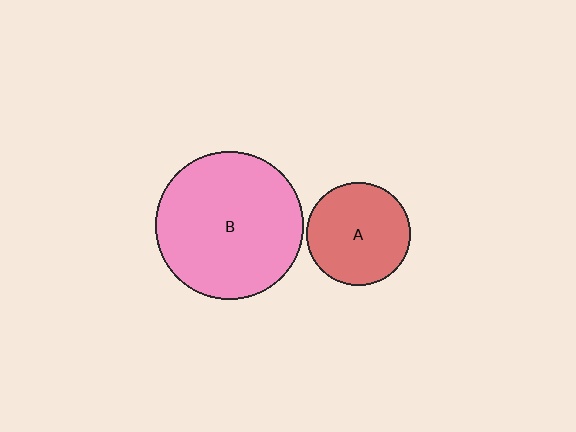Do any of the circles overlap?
No, none of the circles overlap.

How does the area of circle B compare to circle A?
Approximately 2.1 times.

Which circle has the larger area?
Circle B (pink).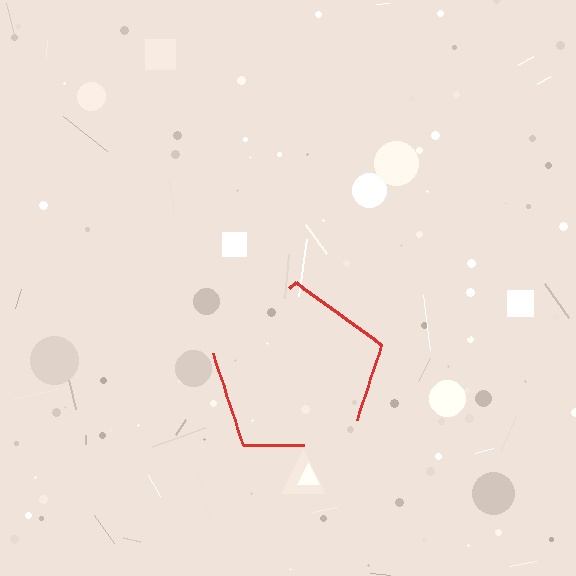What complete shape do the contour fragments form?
The contour fragments form a pentagon.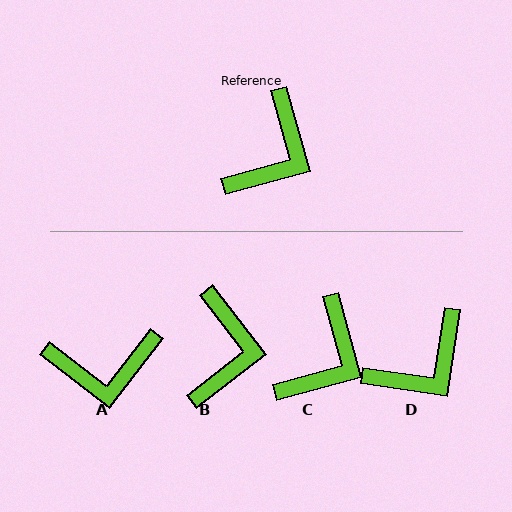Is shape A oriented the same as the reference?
No, it is off by about 53 degrees.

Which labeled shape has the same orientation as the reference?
C.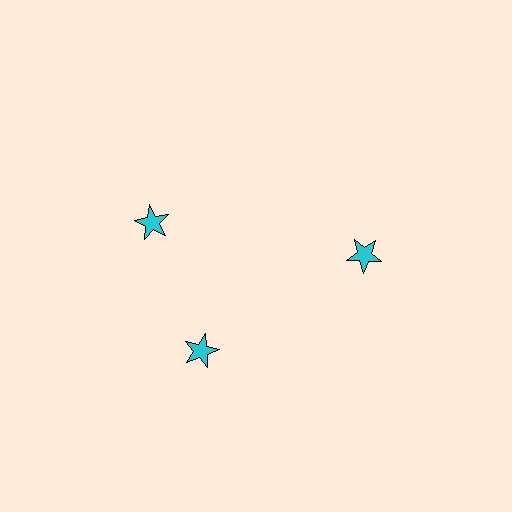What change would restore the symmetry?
The symmetry would be restored by rotating it back into even spacing with its neighbors so that all 3 stars sit at equal angles and equal distance from the center.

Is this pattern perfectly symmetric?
No. The 3 cyan stars are arranged in a ring, but one element near the 11 o'clock position is rotated out of alignment along the ring, breaking the 3-fold rotational symmetry.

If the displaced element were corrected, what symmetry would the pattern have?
It would have 3-fold rotational symmetry — the pattern would map onto itself every 120 degrees.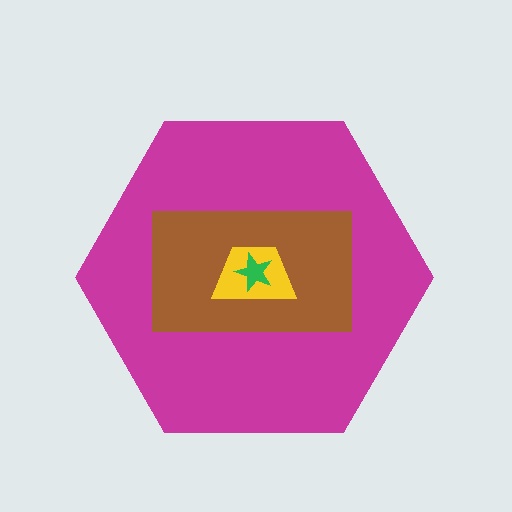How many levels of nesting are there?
4.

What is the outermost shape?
The magenta hexagon.